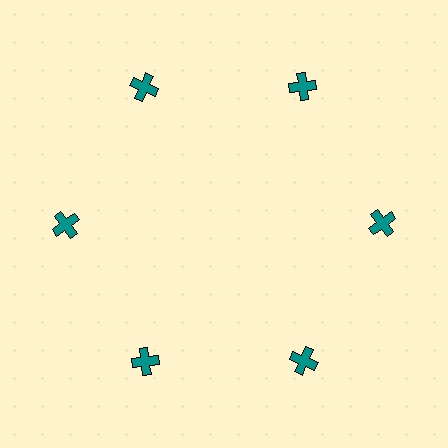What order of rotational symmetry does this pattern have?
This pattern has 6-fold rotational symmetry.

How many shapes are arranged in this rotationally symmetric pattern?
There are 6 shapes, arranged in 6 groups of 1.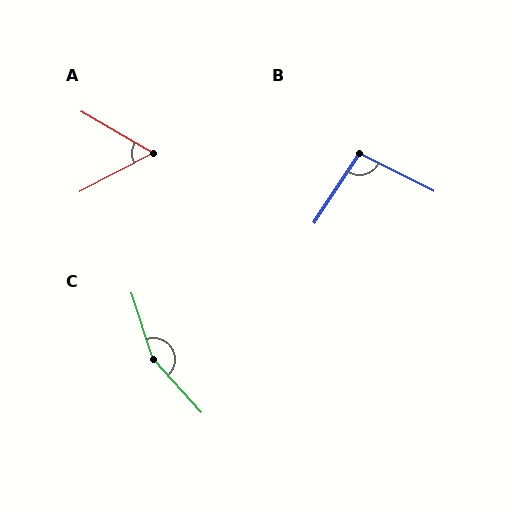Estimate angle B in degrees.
Approximately 97 degrees.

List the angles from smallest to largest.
A (58°), B (97°), C (156°).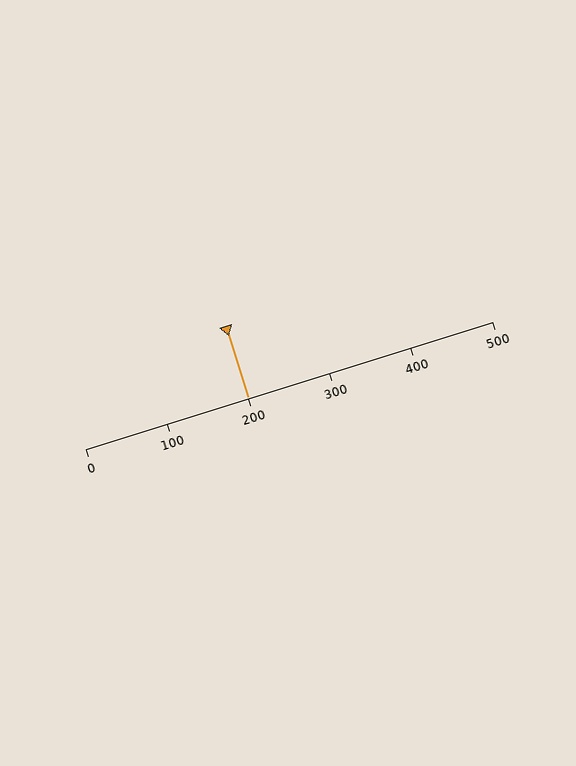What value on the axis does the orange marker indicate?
The marker indicates approximately 200.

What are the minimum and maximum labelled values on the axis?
The axis runs from 0 to 500.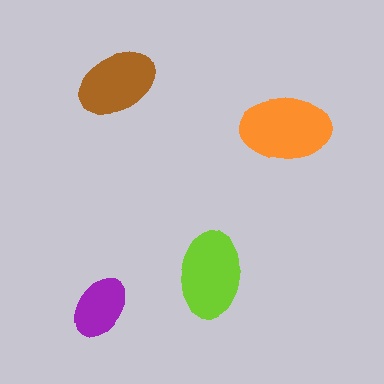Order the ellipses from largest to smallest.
the orange one, the lime one, the brown one, the purple one.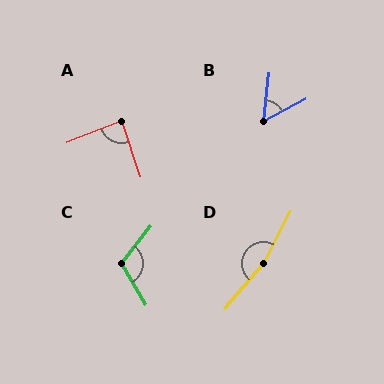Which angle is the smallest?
B, at approximately 55 degrees.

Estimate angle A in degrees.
Approximately 87 degrees.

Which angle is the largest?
D, at approximately 167 degrees.